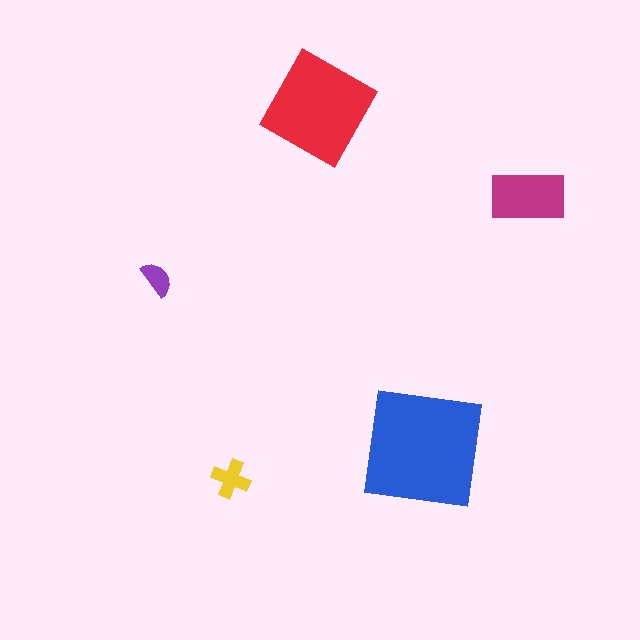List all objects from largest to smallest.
The blue square, the red diamond, the magenta rectangle, the yellow cross, the purple semicircle.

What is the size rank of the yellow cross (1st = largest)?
4th.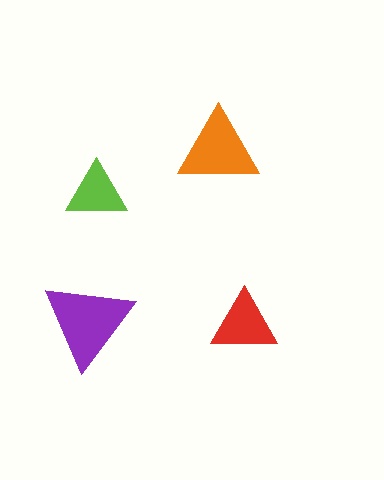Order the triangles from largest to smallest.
the purple one, the orange one, the red one, the lime one.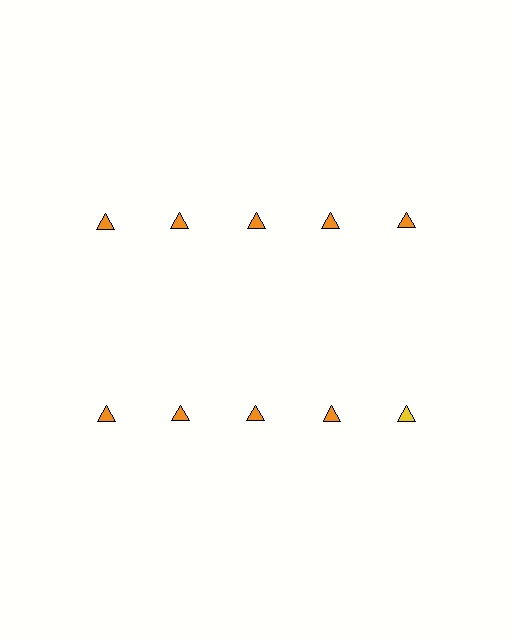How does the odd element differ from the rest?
It has a different color: yellow instead of orange.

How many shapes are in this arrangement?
There are 10 shapes arranged in a grid pattern.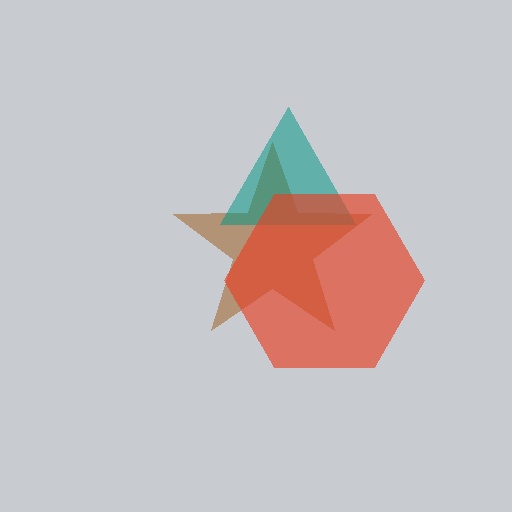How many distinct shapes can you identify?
There are 3 distinct shapes: a brown star, a teal triangle, a red hexagon.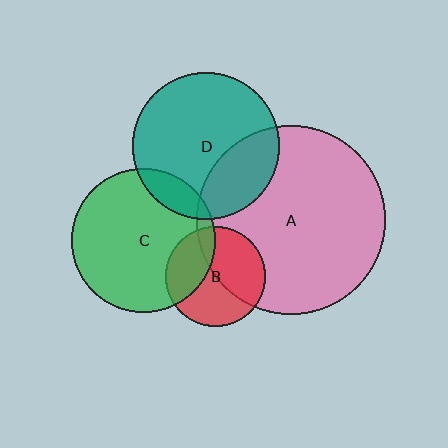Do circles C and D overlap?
Yes.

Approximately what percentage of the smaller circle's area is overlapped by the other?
Approximately 10%.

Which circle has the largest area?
Circle A (pink).